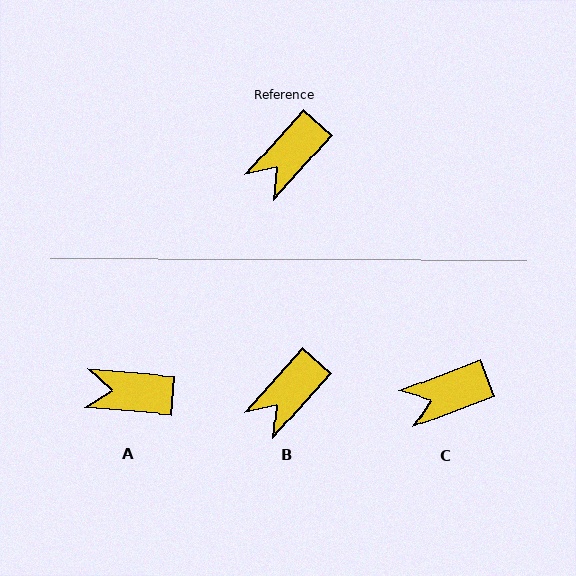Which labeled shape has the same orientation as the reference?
B.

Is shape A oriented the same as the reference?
No, it is off by about 53 degrees.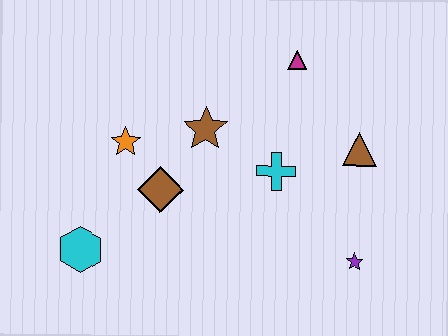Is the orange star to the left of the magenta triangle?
Yes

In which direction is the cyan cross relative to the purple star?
The cyan cross is above the purple star.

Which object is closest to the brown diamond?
The orange star is closest to the brown diamond.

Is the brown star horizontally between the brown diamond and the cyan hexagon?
No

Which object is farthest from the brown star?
The purple star is farthest from the brown star.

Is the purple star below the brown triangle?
Yes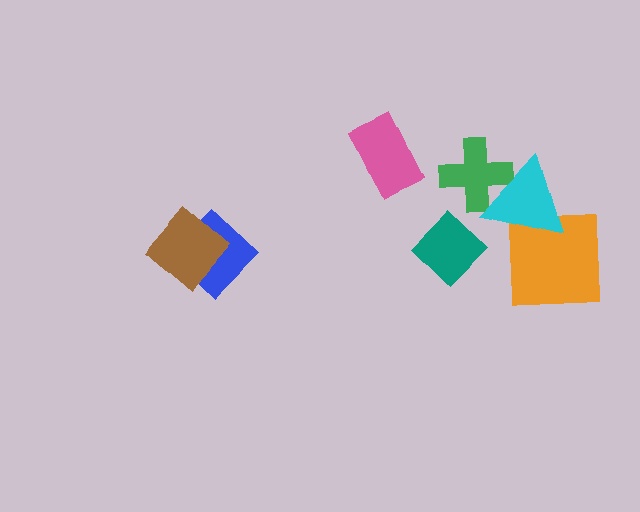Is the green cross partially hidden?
Yes, it is partially covered by another shape.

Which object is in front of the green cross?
The cyan triangle is in front of the green cross.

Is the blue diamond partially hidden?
Yes, it is partially covered by another shape.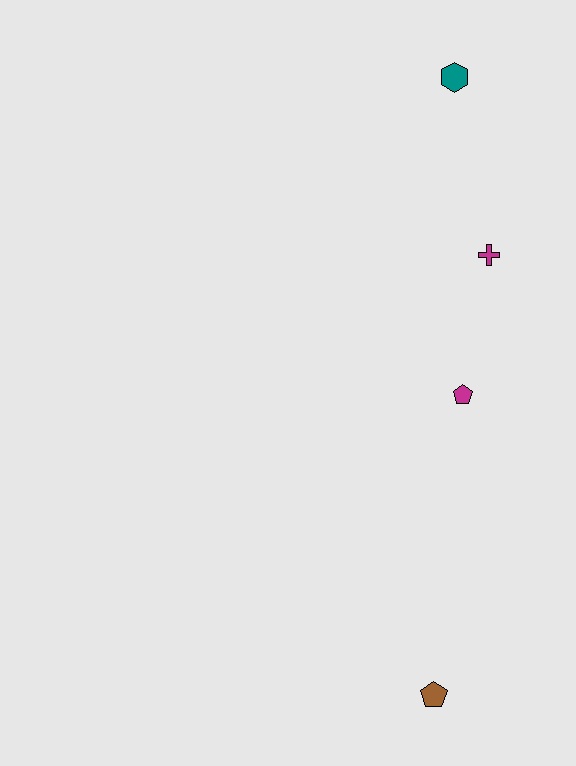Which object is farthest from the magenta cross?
The brown pentagon is farthest from the magenta cross.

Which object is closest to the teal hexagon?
The magenta cross is closest to the teal hexagon.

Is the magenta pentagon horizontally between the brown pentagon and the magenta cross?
Yes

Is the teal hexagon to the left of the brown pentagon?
No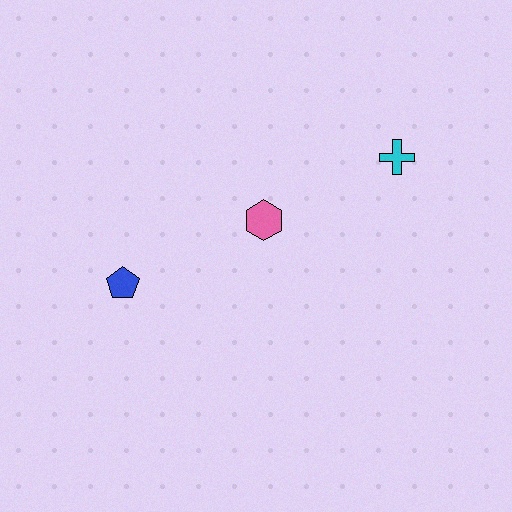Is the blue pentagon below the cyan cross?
Yes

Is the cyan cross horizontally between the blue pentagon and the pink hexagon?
No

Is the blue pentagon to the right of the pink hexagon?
No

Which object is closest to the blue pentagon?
The pink hexagon is closest to the blue pentagon.